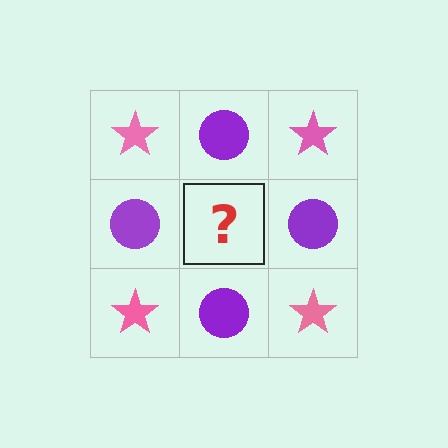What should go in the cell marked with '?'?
The missing cell should contain a pink star.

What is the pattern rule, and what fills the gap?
The rule is that it alternates pink star and purple circle in a checkerboard pattern. The gap should be filled with a pink star.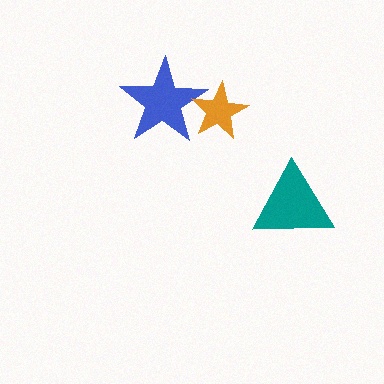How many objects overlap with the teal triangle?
0 objects overlap with the teal triangle.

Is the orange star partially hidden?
No, no other shape covers it.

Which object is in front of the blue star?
The orange star is in front of the blue star.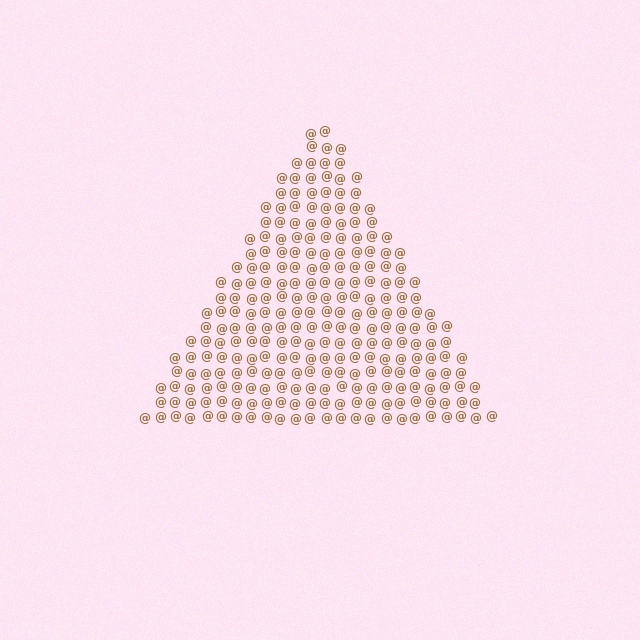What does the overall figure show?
The overall figure shows a triangle.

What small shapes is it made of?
It is made of small at signs.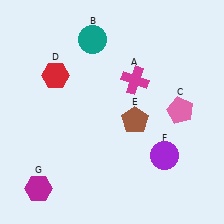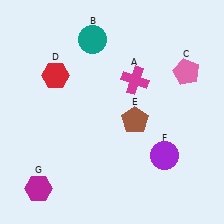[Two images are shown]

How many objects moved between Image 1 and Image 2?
1 object moved between the two images.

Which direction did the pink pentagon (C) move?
The pink pentagon (C) moved up.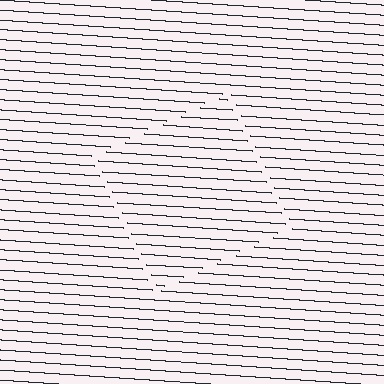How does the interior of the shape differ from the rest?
The interior of the shape contains the same grating, shifted by half a period — the contour is defined by the phase discontinuity where line-ends from the inner and outer gratings abut.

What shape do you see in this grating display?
An illusory square. The interior of the shape contains the same grating, shifted by half a period — the contour is defined by the phase discontinuity where line-ends from the inner and outer gratings abut.